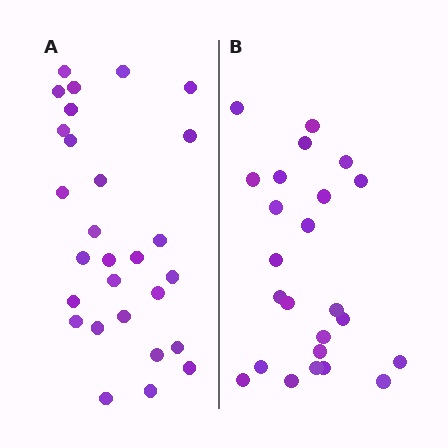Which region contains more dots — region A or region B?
Region A (the left region) has more dots.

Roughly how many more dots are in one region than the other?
Region A has about 4 more dots than region B.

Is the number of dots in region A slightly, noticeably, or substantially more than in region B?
Region A has only slightly more — the two regions are fairly close. The ratio is roughly 1.2 to 1.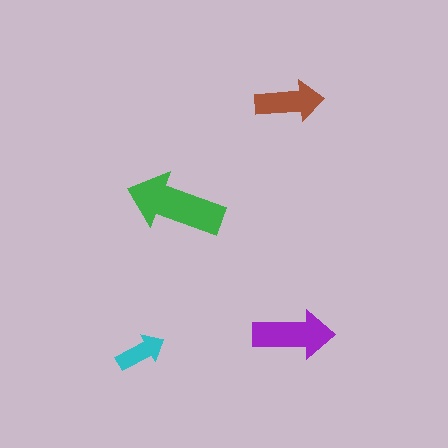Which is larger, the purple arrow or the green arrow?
The green one.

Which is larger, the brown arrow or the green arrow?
The green one.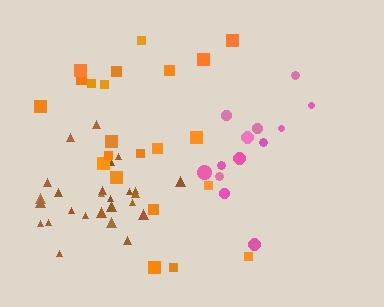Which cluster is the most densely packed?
Brown.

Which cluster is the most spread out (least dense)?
Orange.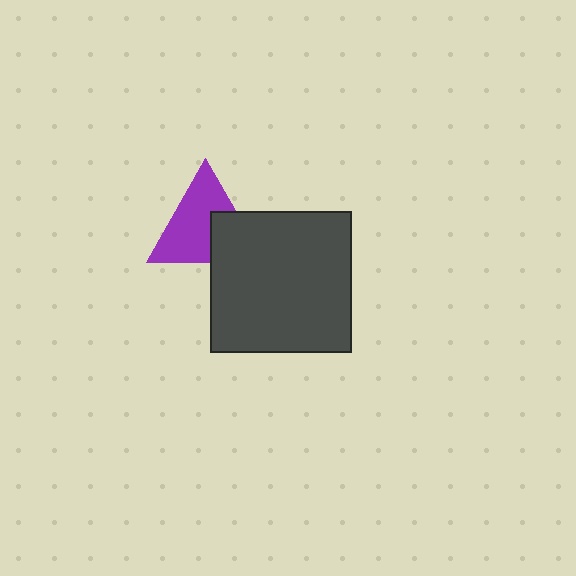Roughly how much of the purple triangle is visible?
Most of it is visible (roughly 66%).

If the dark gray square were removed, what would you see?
You would see the complete purple triangle.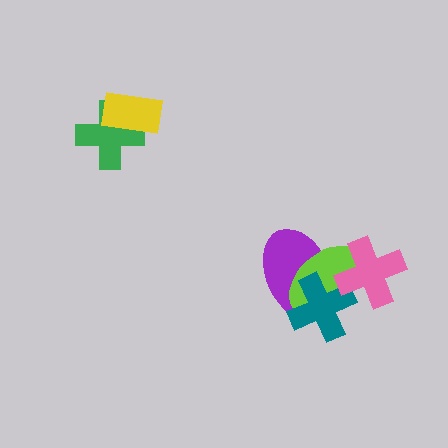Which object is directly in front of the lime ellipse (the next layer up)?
The teal cross is directly in front of the lime ellipse.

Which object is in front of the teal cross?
The pink cross is in front of the teal cross.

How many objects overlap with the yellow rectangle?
1 object overlaps with the yellow rectangle.